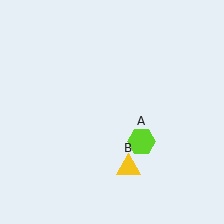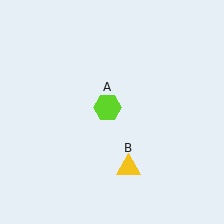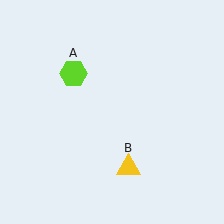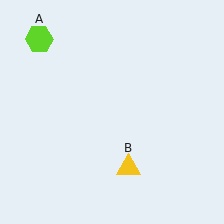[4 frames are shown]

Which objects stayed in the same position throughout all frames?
Yellow triangle (object B) remained stationary.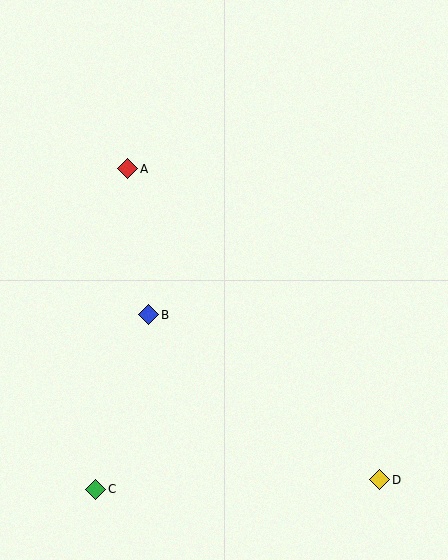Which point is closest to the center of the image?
Point B at (149, 315) is closest to the center.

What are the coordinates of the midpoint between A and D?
The midpoint between A and D is at (254, 324).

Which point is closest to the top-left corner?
Point A is closest to the top-left corner.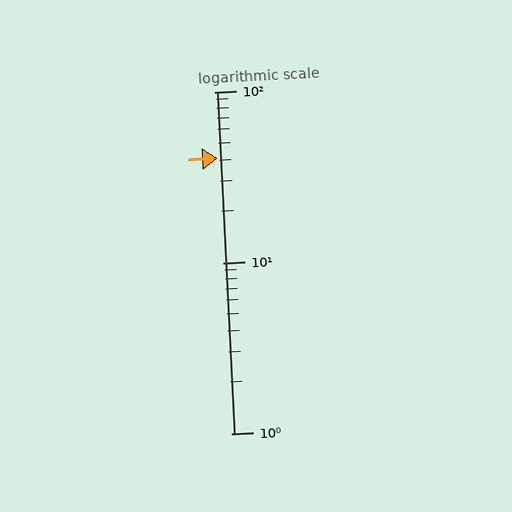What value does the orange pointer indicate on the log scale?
The pointer indicates approximately 41.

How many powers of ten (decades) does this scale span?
The scale spans 2 decades, from 1 to 100.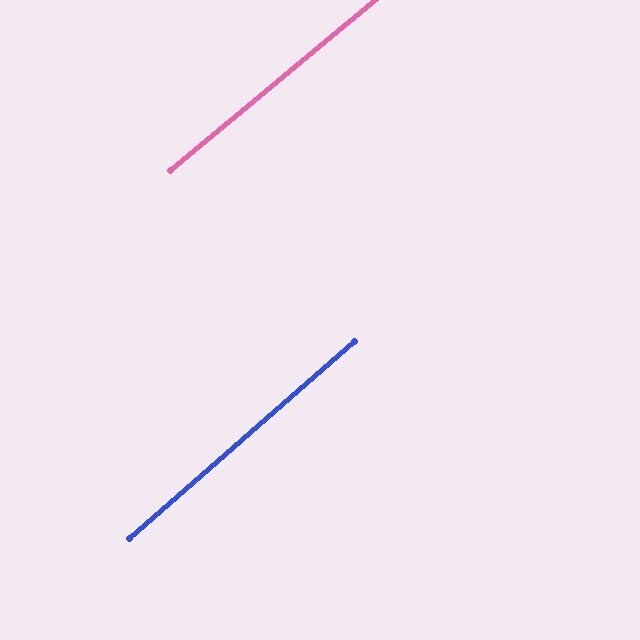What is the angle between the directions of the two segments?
Approximately 1 degree.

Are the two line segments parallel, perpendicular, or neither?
Parallel — their directions differ by only 1.3°.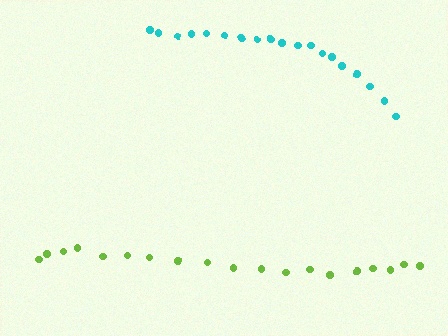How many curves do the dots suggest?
There are 2 distinct paths.